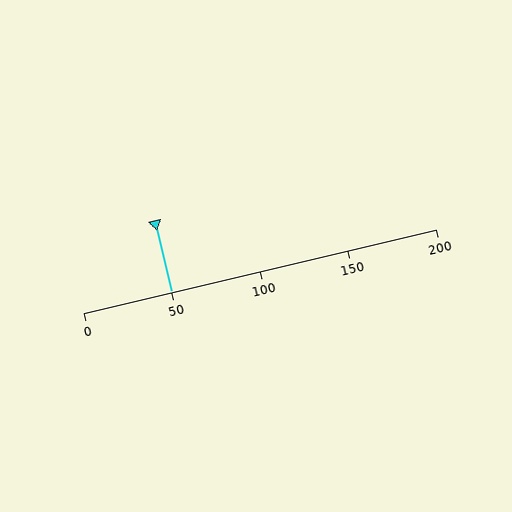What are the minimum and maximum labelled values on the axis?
The axis runs from 0 to 200.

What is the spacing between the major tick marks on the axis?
The major ticks are spaced 50 apart.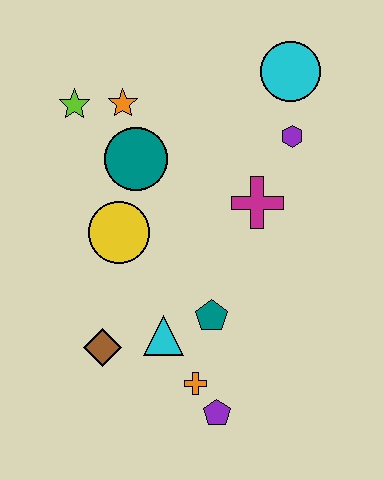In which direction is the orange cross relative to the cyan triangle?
The orange cross is below the cyan triangle.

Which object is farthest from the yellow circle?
The cyan circle is farthest from the yellow circle.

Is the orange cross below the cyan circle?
Yes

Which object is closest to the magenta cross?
The purple hexagon is closest to the magenta cross.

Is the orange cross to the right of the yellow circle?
Yes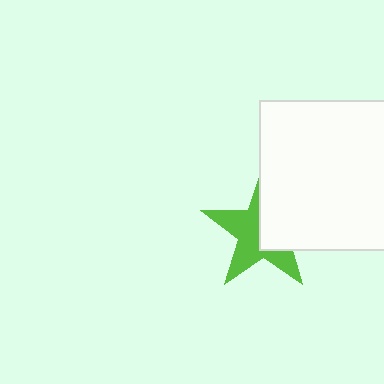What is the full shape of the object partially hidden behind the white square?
The partially hidden object is a lime star.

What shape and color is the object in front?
The object in front is a white square.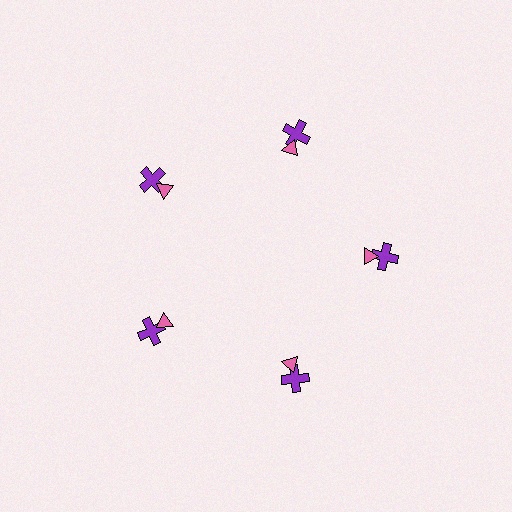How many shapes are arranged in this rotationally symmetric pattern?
There are 10 shapes, arranged in 5 groups of 2.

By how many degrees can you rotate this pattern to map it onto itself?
The pattern maps onto itself every 72 degrees of rotation.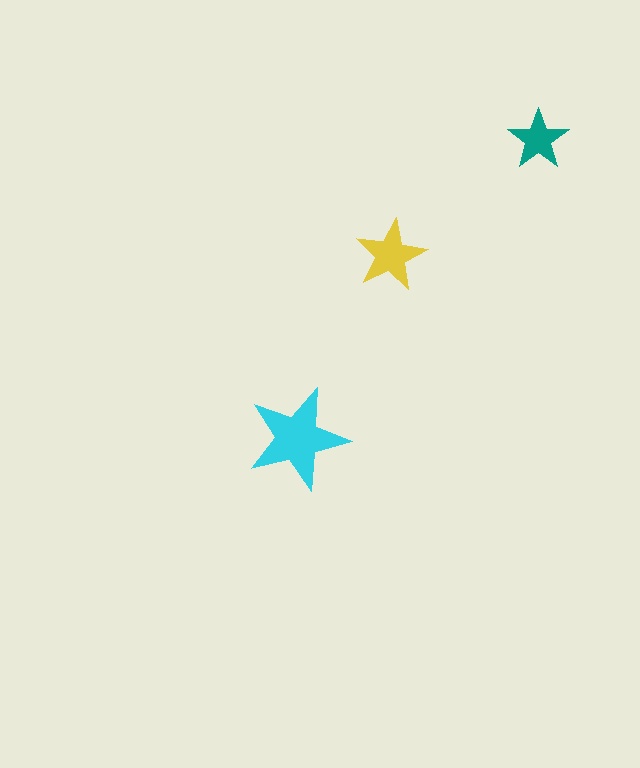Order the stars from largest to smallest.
the cyan one, the yellow one, the teal one.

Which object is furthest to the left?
The cyan star is leftmost.